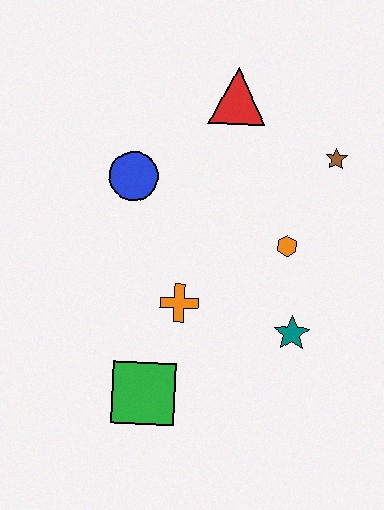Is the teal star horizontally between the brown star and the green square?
Yes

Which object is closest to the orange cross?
The green square is closest to the orange cross.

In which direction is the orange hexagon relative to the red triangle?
The orange hexagon is below the red triangle.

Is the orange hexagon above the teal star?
Yes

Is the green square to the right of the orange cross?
No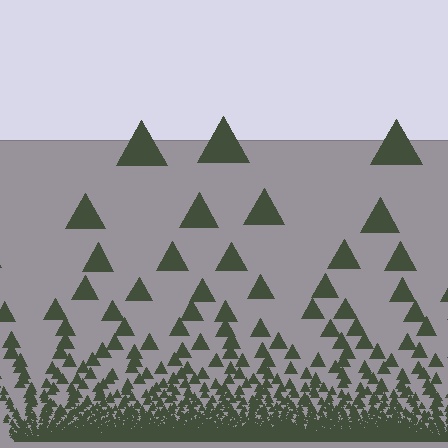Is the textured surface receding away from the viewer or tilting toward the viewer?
The surface appears to tilt toward the viewer. Texture elements get larger and sparser toward the top.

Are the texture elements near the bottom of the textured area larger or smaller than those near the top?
Smaller. The gradient is inverted — elements near the bottom are smaller and denser.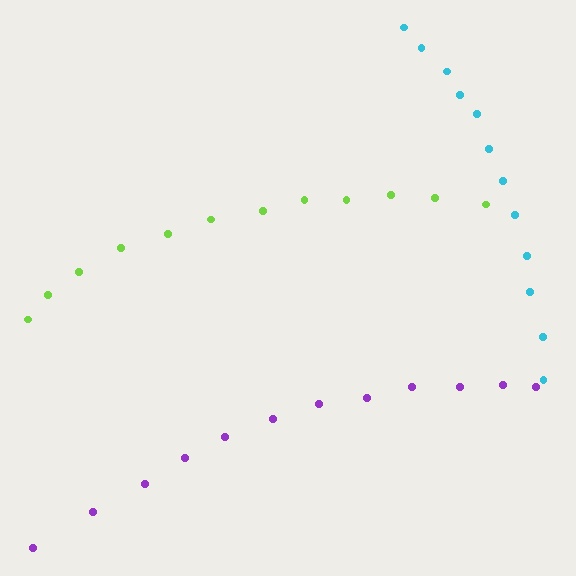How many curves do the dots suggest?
There are 3 distinct paths.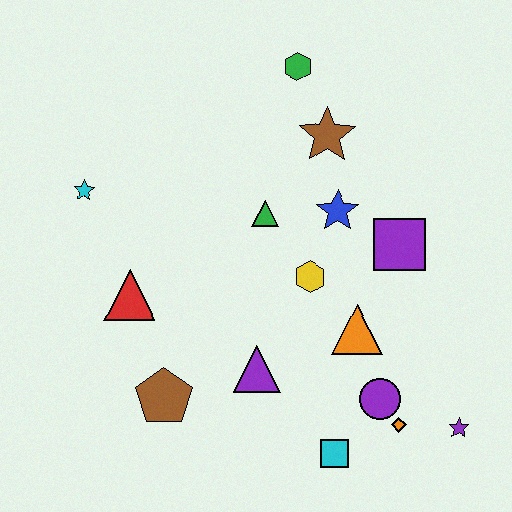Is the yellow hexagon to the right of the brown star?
No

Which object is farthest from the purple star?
The cyan star is farthest from the purple star.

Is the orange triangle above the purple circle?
Yes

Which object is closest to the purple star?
The orange diamond is closest to the purple star.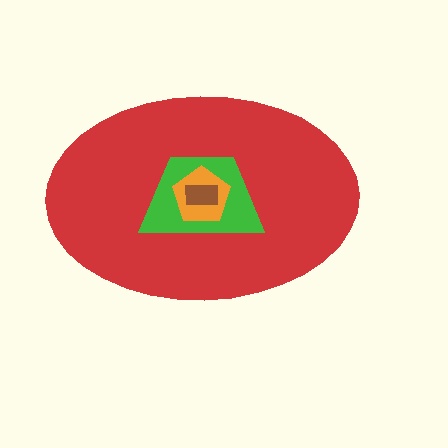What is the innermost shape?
The brown rectangle.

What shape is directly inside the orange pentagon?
The brown rectangle.